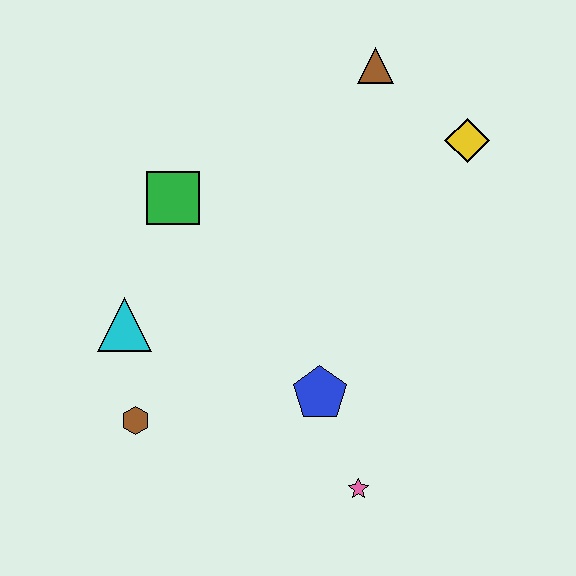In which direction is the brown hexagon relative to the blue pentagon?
The brown hexagon is to the left of the blue pentagon.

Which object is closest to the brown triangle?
The yellow diamond is closest to the brown triangle.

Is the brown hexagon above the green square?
No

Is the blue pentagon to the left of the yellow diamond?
Yes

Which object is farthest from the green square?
The pink star is farthest from the green square.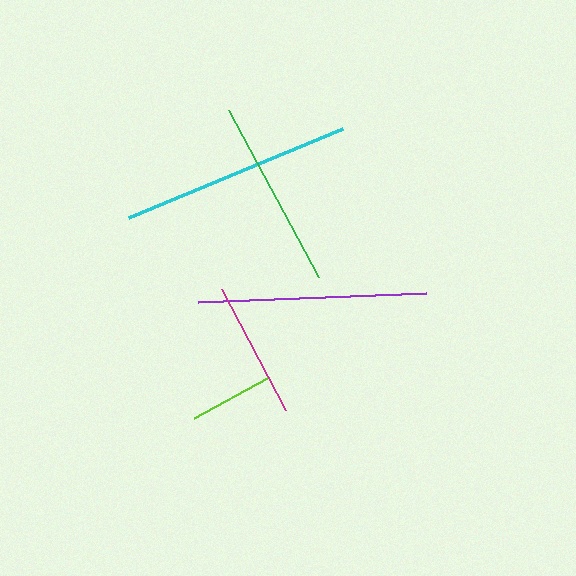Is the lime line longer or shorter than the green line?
The green line is longer than the lime line.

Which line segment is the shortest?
The lime line is the shortest at approximately 83 pixels.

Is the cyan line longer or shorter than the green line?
The cyan line is longer than the green line.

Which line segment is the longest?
The cyan line is the longest at approximately 232 pixels.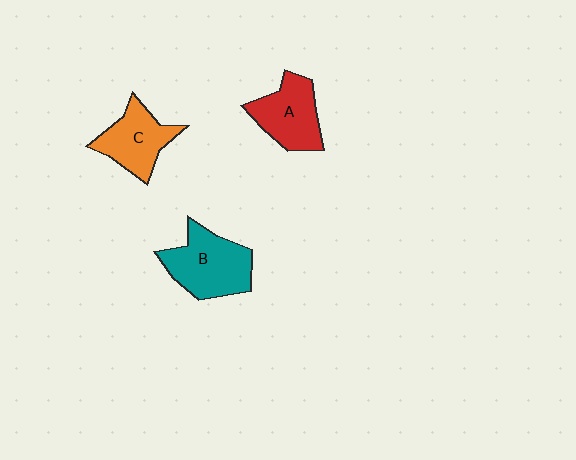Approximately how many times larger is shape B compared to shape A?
Approximately 1.2 times.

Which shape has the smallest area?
Shape C (orange).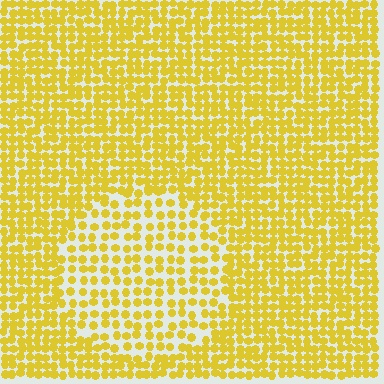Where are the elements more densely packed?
The elements are more densely packed outside the circle boundary.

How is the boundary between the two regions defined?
The boundary is defined by a change in element density (approximately 1.7x ratio). All elements are the same color, size, and shape.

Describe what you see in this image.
The image contains small yellow elements arranged at two different densities. A circle-shaped region is visible where the elements are less densely packed than the surrounding area.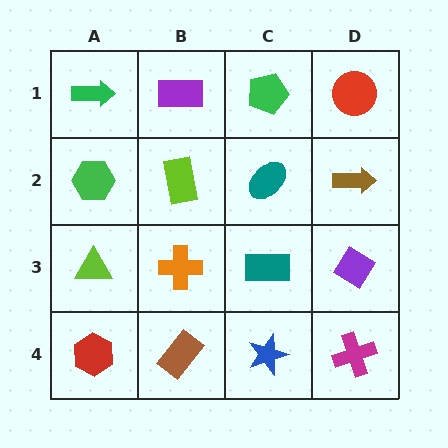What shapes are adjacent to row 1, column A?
A green hexagon (row 2, column A), a purple rectangle (row 1, column B).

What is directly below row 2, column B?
An orange cross.